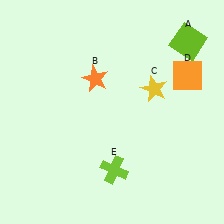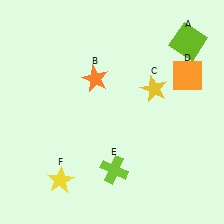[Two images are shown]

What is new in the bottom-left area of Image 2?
A yellow star (F) was added in the bottom-left area of Image 2.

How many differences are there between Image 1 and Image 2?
There is 1 difference between the two images.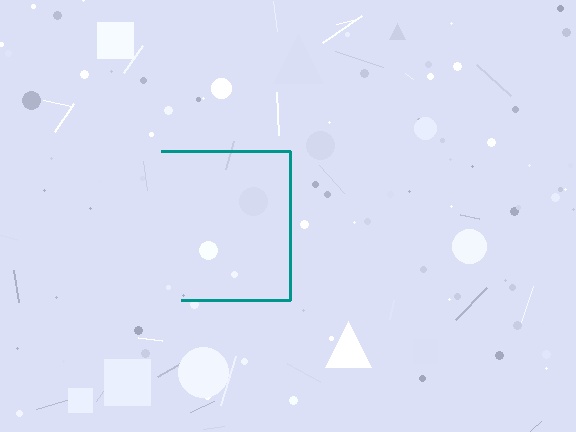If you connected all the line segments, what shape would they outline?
They would outline a square.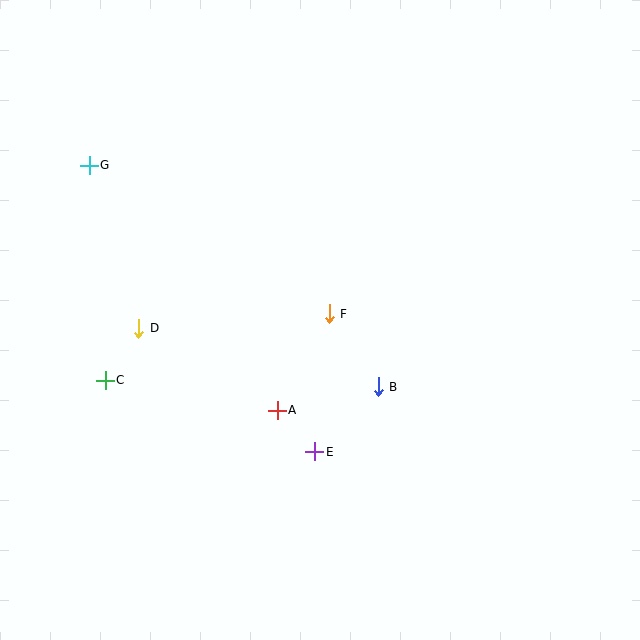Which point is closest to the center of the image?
Point F at (329, 314) is closest to the center.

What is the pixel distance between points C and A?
The distance between C and A is 174 pixels.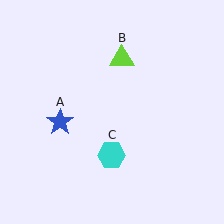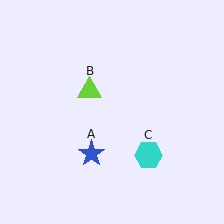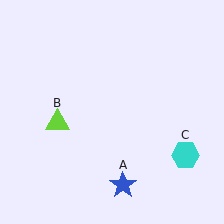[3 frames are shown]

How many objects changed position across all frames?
3 objects changed position: blue star (object A), lime triangle (object B), cyan hexagon (object C).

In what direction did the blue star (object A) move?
The blue star (object A) moved down and to the right.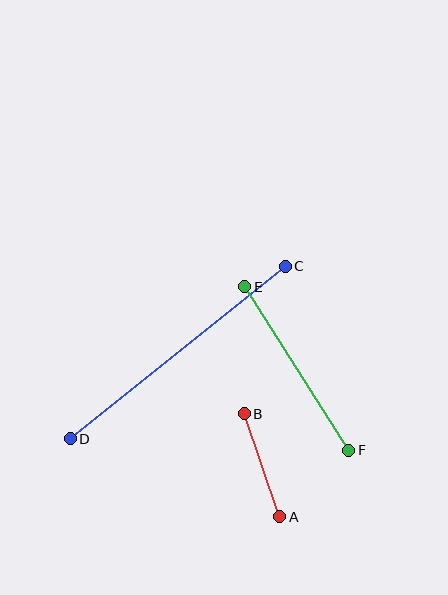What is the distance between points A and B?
The distance is approximately 109 pixels.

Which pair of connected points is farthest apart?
Points C and D are farthest apart.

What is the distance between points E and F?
The distance is approximately 194 pixels.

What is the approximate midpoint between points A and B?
The midpoint is at approximately (262, 465) pixels.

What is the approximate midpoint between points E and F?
The midpoint is at approximately (297, 369) pixels.